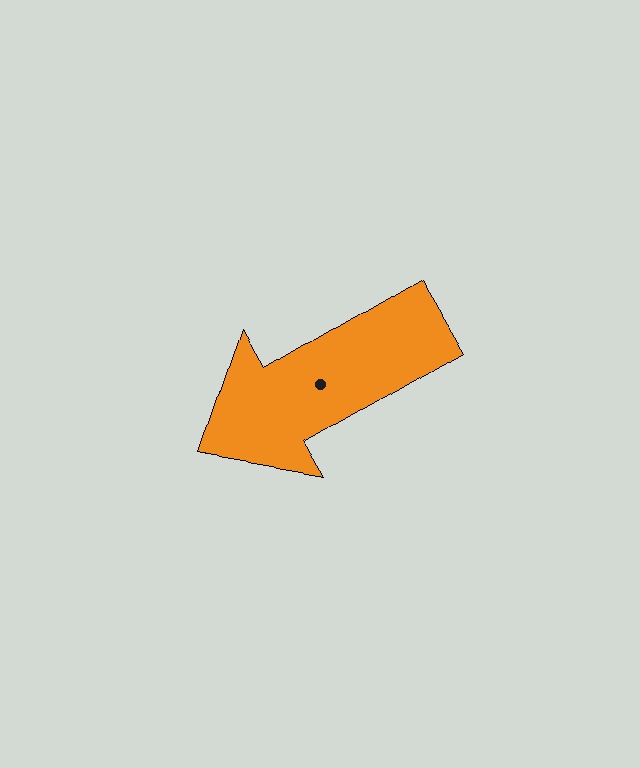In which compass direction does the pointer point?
Southwest.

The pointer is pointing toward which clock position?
Roughly 8 o'clock.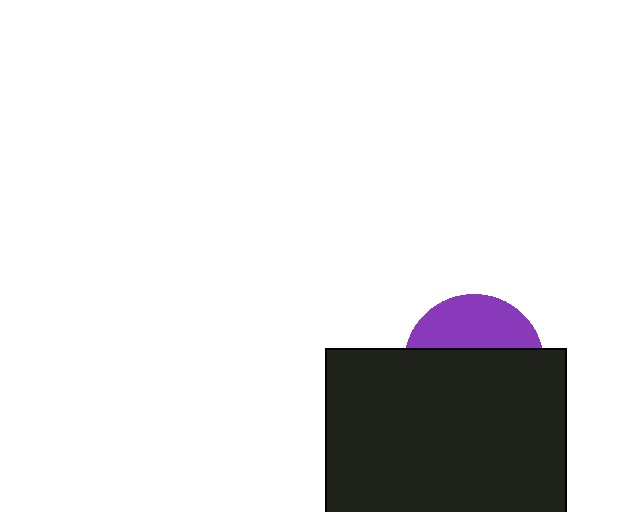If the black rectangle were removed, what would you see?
You would see the complete purple circle.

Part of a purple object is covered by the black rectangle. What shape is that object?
It is a circle.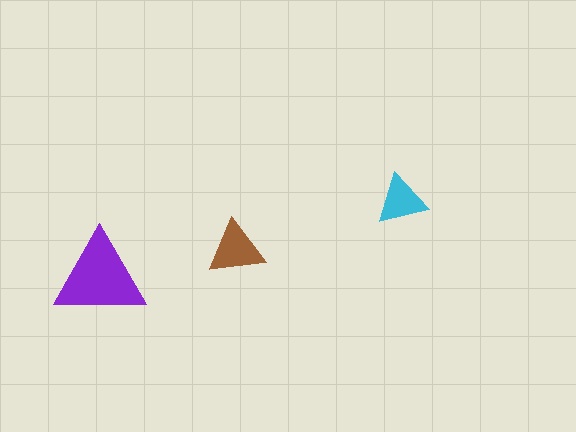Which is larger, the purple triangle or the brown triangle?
The purple one.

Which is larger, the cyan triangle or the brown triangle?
The brown one.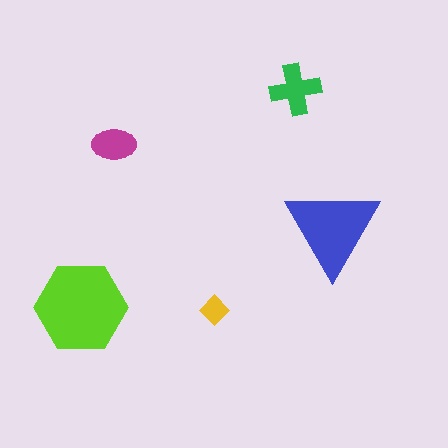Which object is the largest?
The lime hexagon.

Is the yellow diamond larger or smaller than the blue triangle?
Smaller.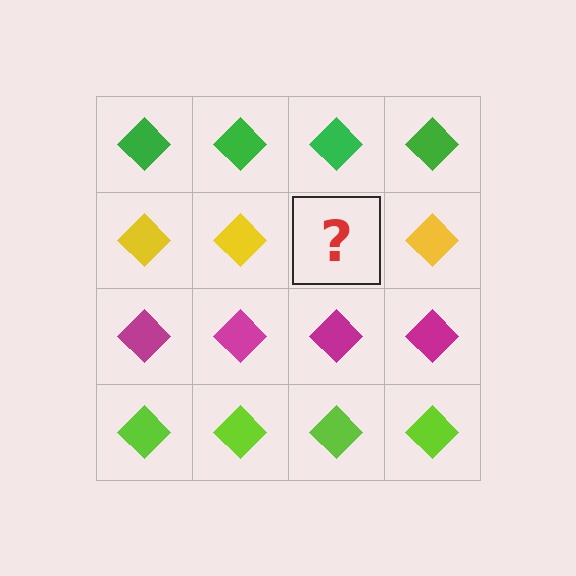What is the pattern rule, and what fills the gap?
The rule is that each row has a consistent color. The gap should be filled with a yellow diamond.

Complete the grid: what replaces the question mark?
The question mark should be replaced with a yellow diamond.